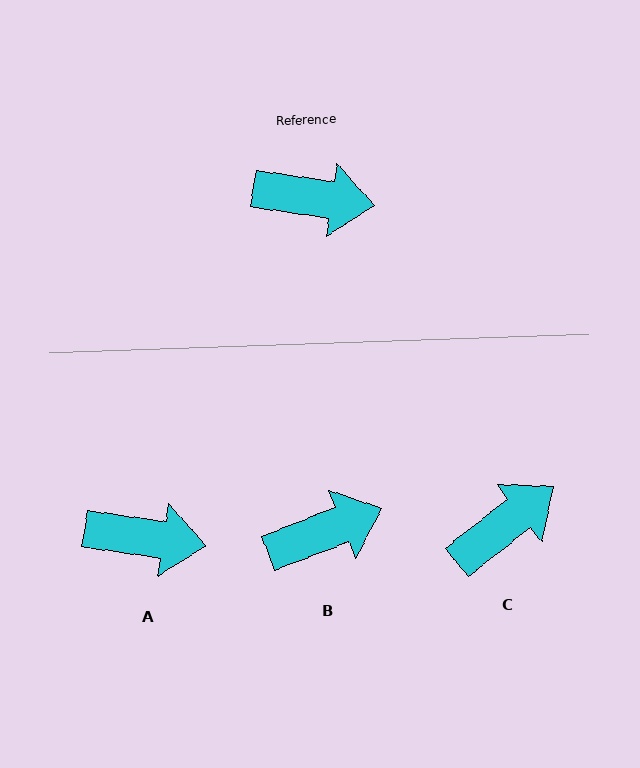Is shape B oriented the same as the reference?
No, it is off by about 30 degrees.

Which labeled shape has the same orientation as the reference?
A.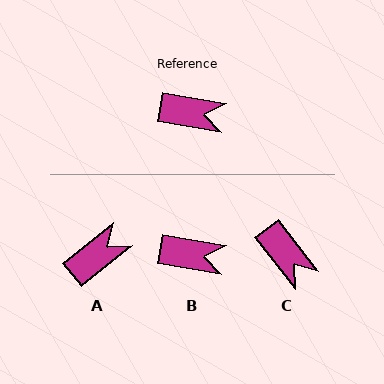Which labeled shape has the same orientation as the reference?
B.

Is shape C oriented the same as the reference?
No, it is off by about 43 degrees.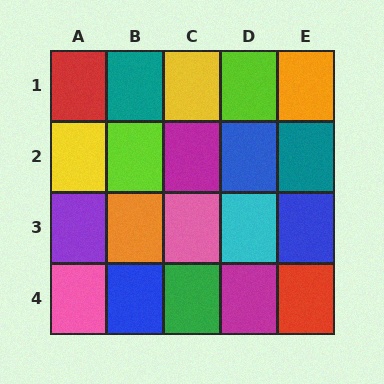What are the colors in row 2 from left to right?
Yellow, lime, magenta, blue, teal.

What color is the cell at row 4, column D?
Magenta.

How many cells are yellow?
2 cells are yellow.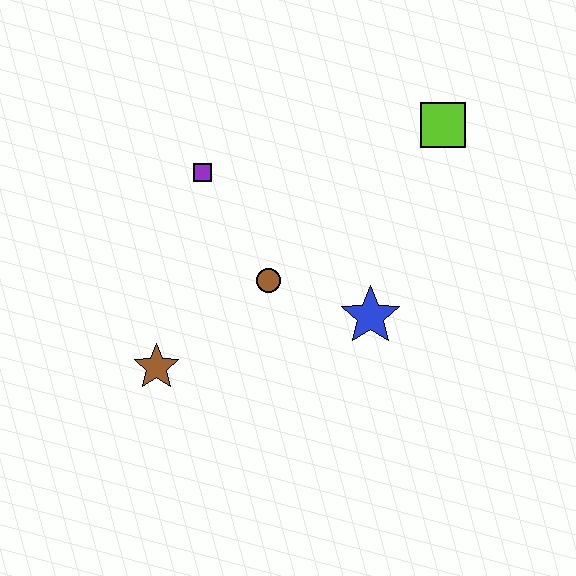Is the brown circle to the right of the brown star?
Yes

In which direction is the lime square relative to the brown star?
The lime square is to the right of the brown star.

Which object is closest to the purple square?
The brown circle is closest to the purple square.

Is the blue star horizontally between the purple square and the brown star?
No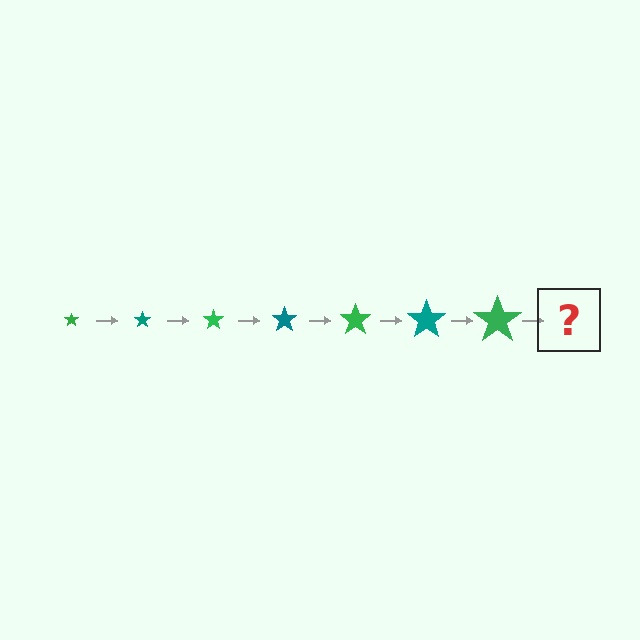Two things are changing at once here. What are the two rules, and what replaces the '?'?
The two rules are that the star grows larger each step and the color cycles through green and teal. The '?' should be a teal star, larger than the previous one.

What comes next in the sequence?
The next element should be a teal star, larger than the previous one.